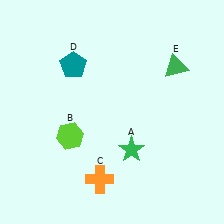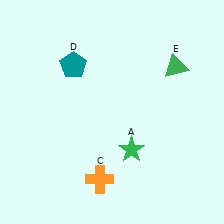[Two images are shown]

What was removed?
The lime hexagon (B) was removed in Image 2.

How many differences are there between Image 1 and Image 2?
There is 1 difference between the two images.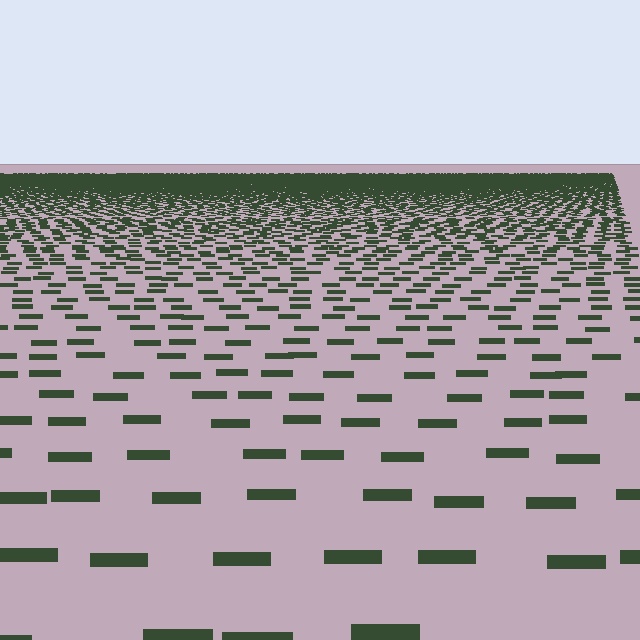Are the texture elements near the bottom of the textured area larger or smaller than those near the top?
Larger. Near the bottom, elements are closer to the viewer and appear at a bigger on-screen size.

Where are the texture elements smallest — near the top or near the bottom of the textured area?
Near the top.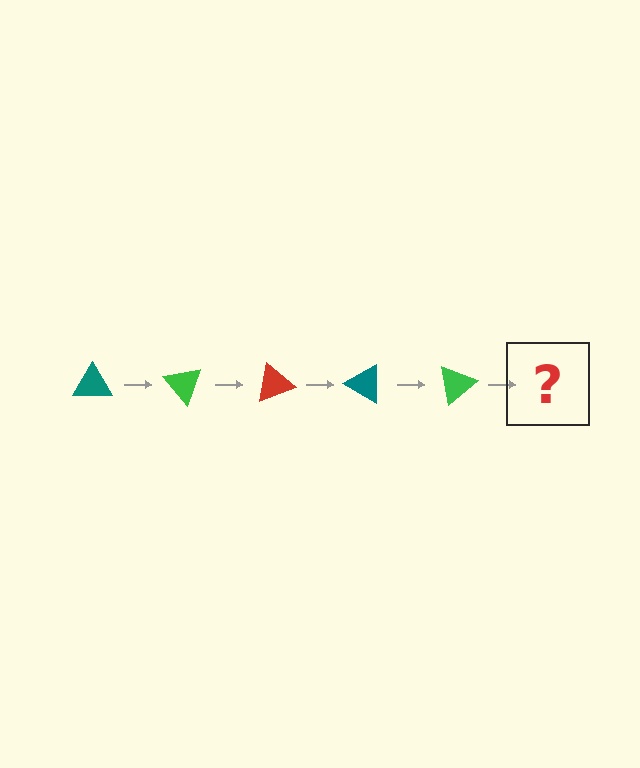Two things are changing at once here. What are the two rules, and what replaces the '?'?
The two rules are that it rotates 50 degrees each step and the color cycles through teal, green, and red. The '?' should be a red triangle, rotated 250 degrees from the start.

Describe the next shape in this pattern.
It should be a red triangle, rotated 250 degrees from the start.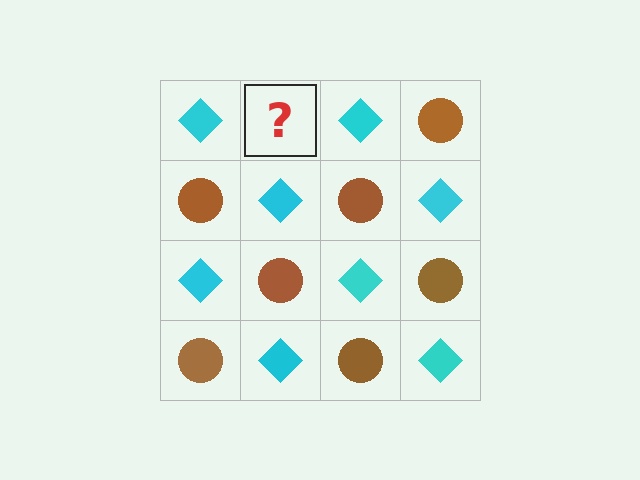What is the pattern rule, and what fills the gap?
The rule is that it alternates cyan diamond and brown circle in a checkerboard pattern. The gap should be filled with a brown circle.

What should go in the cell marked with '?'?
The missing cell should contain a brown circle.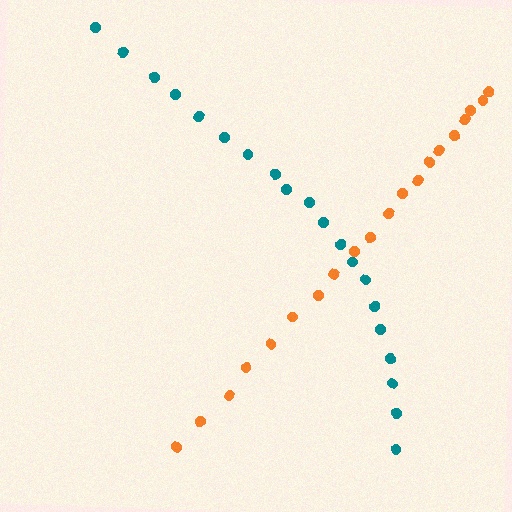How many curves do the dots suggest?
There are 2 distinct paths.